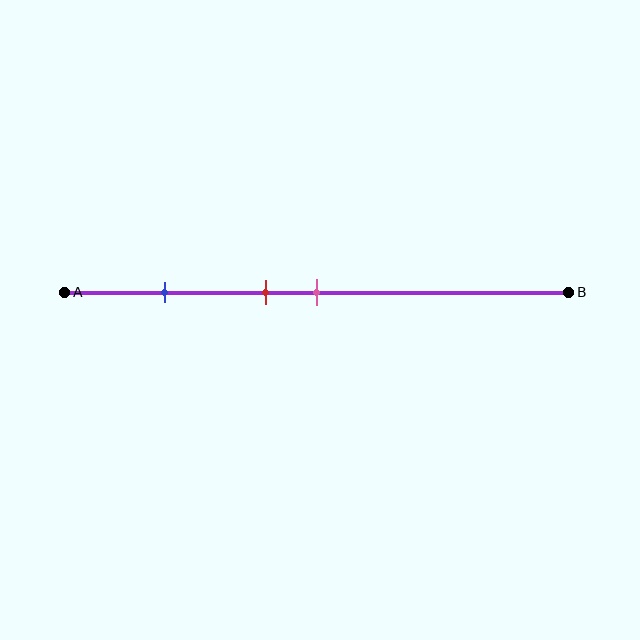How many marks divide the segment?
There are 3 marks dividing the segment.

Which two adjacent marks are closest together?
The red and pink marks are the closest adjacent pair.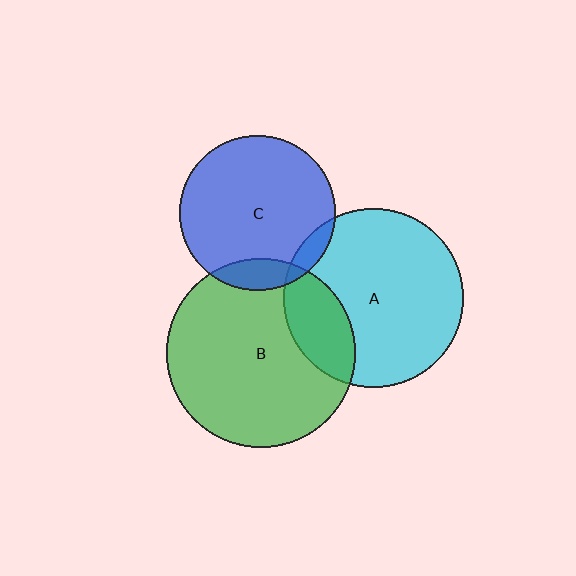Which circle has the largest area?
Circle B (green).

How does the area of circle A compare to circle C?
Approximately 1.3 times.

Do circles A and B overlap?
Yes.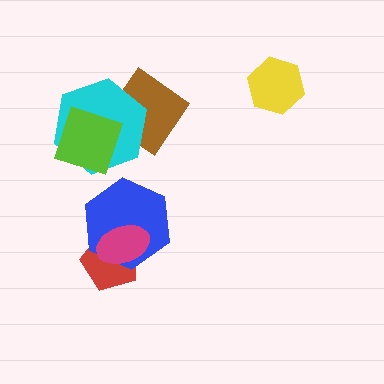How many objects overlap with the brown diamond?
2 objects overlap with the brown diamond.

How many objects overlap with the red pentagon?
2 objects overlap with the red pentagon.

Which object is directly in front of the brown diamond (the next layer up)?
The cyan hexagon is directly in front of the brown diamond.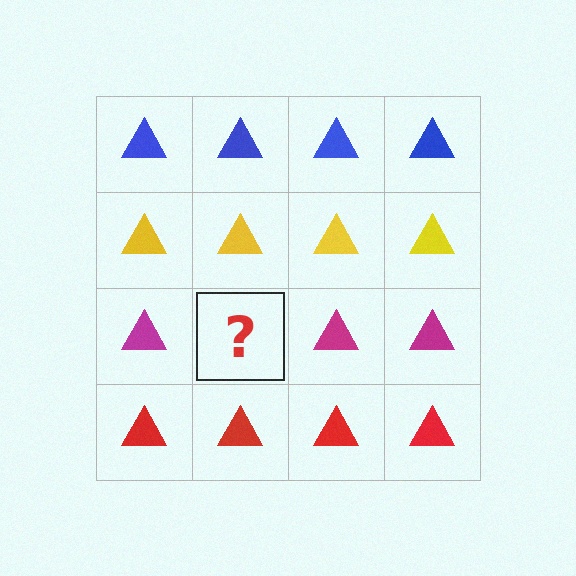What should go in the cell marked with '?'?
The missing cell should contain a magenta triangle.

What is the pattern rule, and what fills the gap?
The rule is that each row has a consistent color. The gap should be filled with a magenta triangle.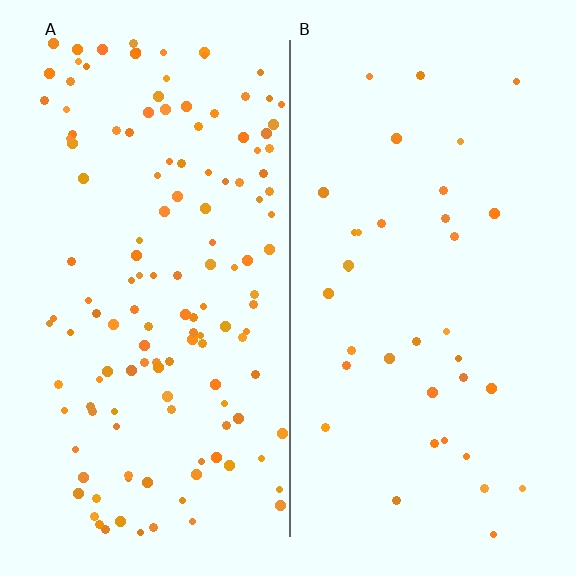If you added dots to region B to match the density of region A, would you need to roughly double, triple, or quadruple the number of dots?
Approximately quadruple.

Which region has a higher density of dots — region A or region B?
A (the left).